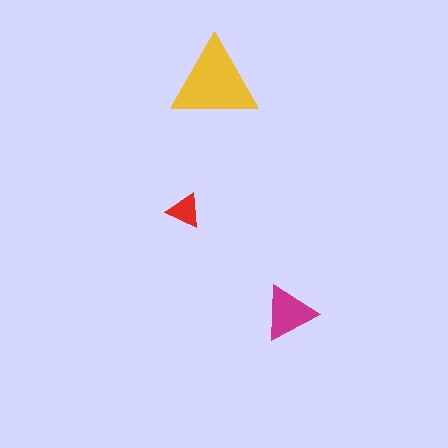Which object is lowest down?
The magenta triangle is bottommost.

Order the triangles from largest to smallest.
the yellow one, the magenta one, the red one.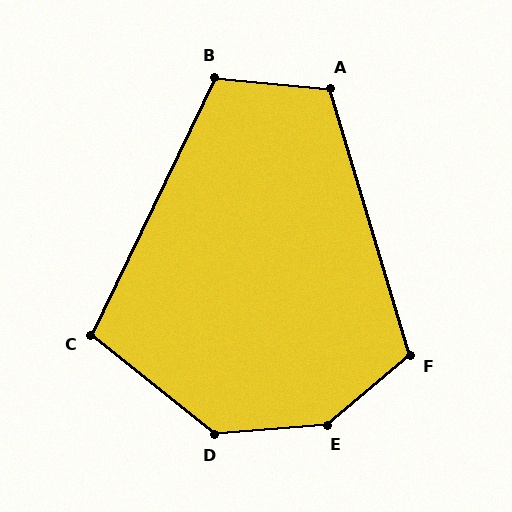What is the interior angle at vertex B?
Approximately 110 degrees (obtuse).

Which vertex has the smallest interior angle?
C, at approximately 103 degrees.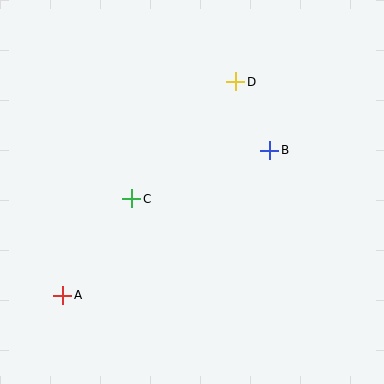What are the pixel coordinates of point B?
Point B is at (270, 150).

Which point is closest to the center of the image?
Point C at (132, 199) is closest to the center.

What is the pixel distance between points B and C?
The distance between B and C is 146 pixels.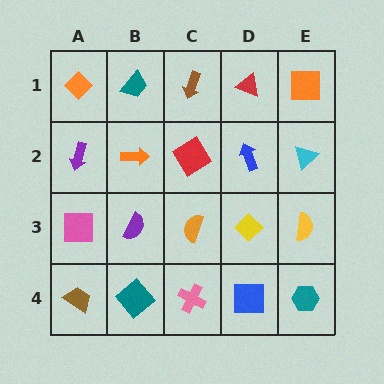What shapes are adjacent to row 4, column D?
A yellow diamond (row 3, column D), a pink cross (row 4, column C), a teal hexagon (row 4, column E).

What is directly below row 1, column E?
A cyan triangle.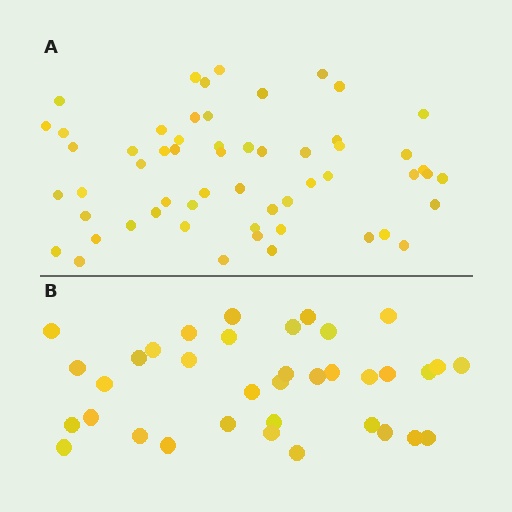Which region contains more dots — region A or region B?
Region A (the top region) has more dots.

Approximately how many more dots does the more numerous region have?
Region A has approximately 20 more dots than region B.